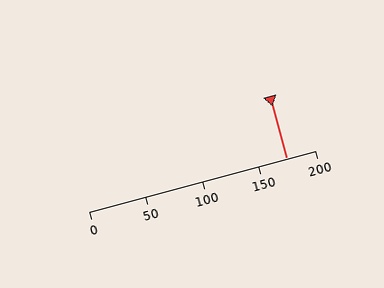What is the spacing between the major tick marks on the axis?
The major ticks are spaced 50 apart.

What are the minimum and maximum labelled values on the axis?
The axis runs from 0 to 200.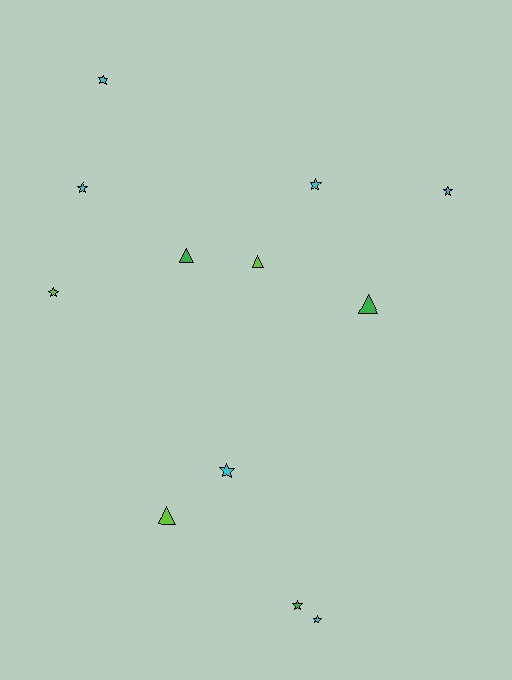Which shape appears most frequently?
Star, with 8 objects.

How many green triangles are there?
There are 2 green triangles.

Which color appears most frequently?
Cyan, with 6 objects.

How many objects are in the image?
There are 12 objects.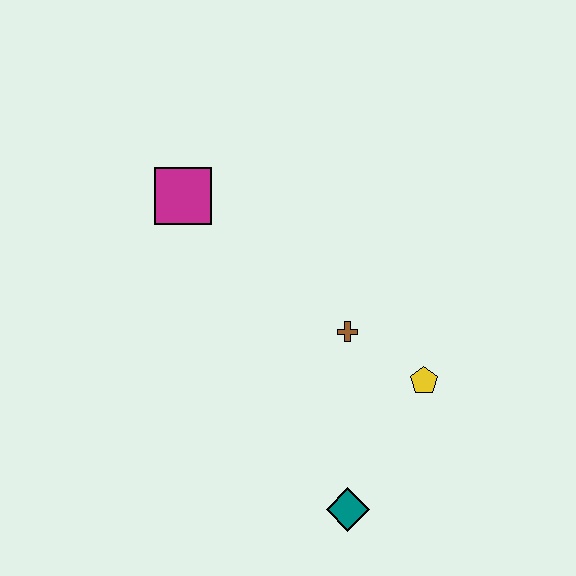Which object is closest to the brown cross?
The yellow pentagon is closest to the brown cross.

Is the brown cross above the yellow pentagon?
Yes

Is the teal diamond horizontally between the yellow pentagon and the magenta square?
Yes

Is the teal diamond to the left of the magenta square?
No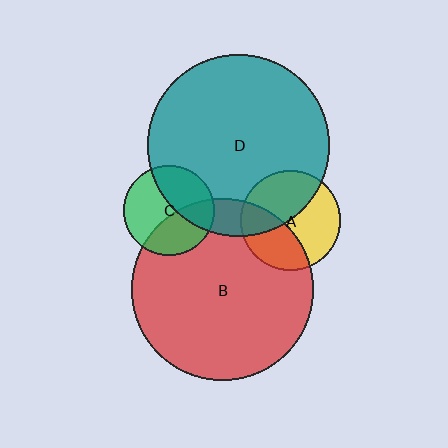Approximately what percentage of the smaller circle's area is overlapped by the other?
Approximately 45%.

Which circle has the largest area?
Circle B (red).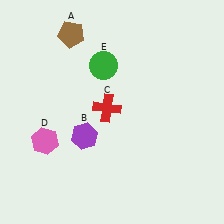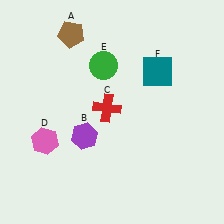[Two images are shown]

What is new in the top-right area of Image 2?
A teal square (F) was added in the top-right area of Image 2.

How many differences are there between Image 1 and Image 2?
There is 1 difference between the two images.